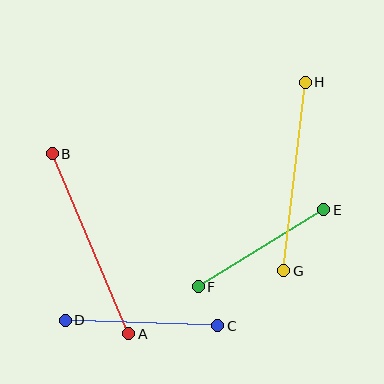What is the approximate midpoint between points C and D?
The midpoint is at approximately (142, 323) pixels.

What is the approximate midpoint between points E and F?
The midpoint is at approximately (261, 248) pixels.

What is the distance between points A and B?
The distance is approximately 195 pixels.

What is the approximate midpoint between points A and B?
The midpoint is at approximately (90, 244) pixels.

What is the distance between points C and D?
The distance is approximately 152 pixels.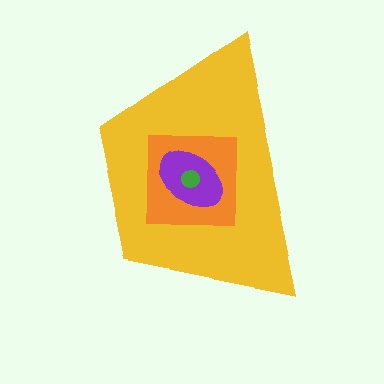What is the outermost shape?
The yellow trapezoid.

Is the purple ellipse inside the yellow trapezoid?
Yes.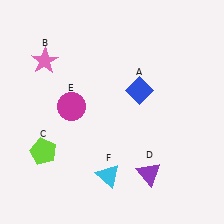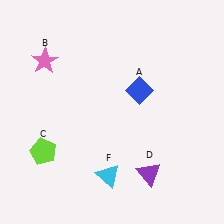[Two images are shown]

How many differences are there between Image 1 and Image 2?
There is 1 difference between the two images.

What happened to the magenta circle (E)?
The magenta circle (E) was removed in Image 2. It was in the top-left area of Image 1.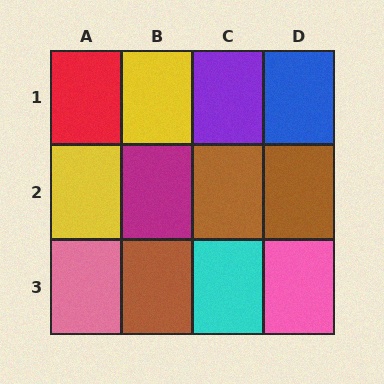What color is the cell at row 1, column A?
Red.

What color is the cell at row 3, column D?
Pink.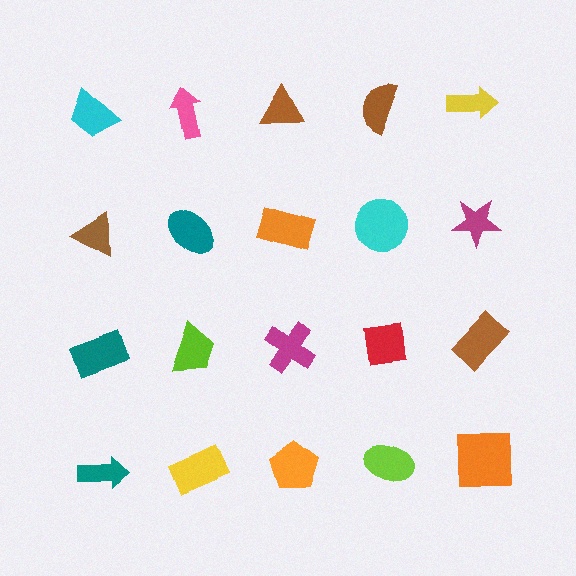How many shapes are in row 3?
5 shapes.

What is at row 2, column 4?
A cyan circle.